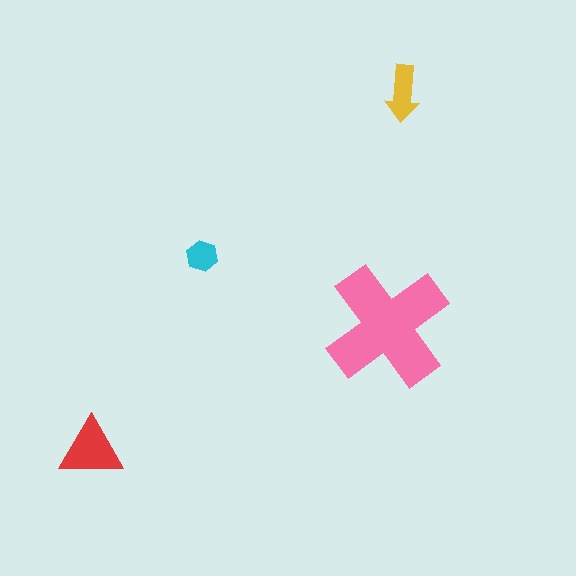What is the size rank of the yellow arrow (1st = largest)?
3rd.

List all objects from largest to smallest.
The pink cross, the red triangle, the yellow arrow, the cyan hexagon.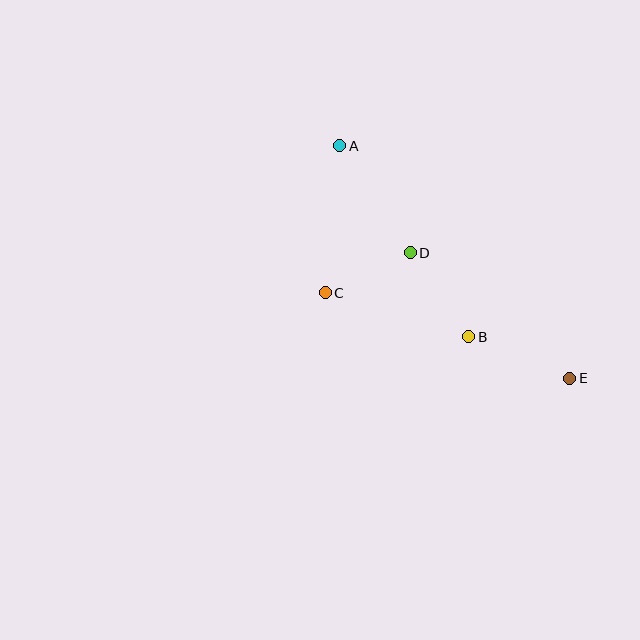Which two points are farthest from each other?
Points A and E are farthest from each other.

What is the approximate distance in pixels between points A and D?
The distance between A and D is approximately 128 pixels.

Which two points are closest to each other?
Points C and D are closest to each other.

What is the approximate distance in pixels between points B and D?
The distance between B and D is approximately 103 pixels.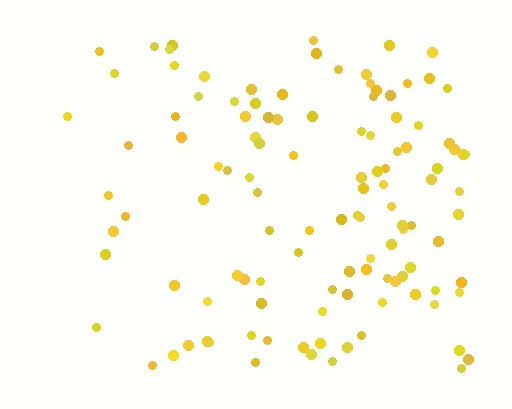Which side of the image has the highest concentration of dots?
The right.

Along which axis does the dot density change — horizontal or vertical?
Horizontal.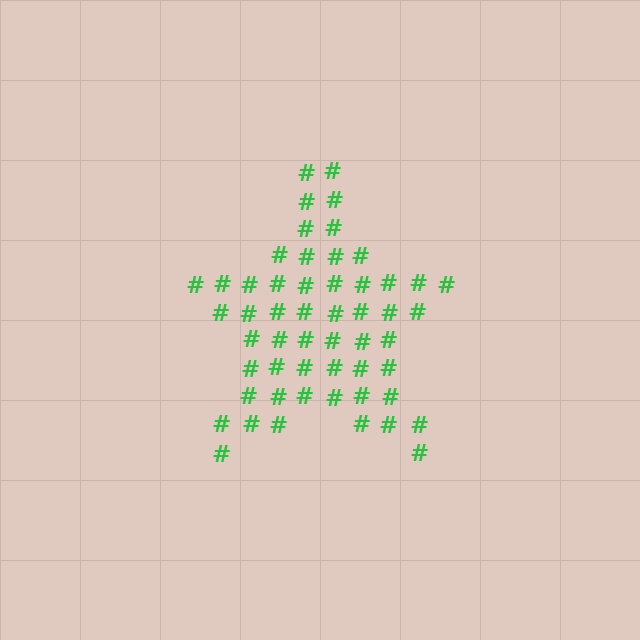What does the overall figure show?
The overall figure shows a star.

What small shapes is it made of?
It is made of small hash symbols.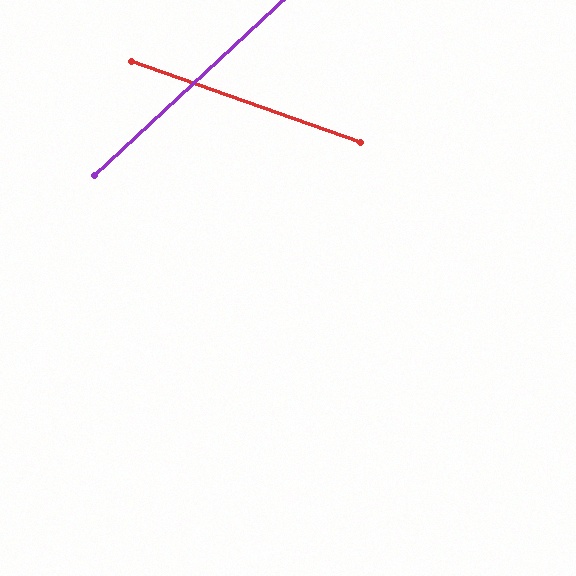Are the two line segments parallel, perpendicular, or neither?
Neither parallel nor perpendicular — they differ by about 63°.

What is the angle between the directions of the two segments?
Approximately 63 degrees.